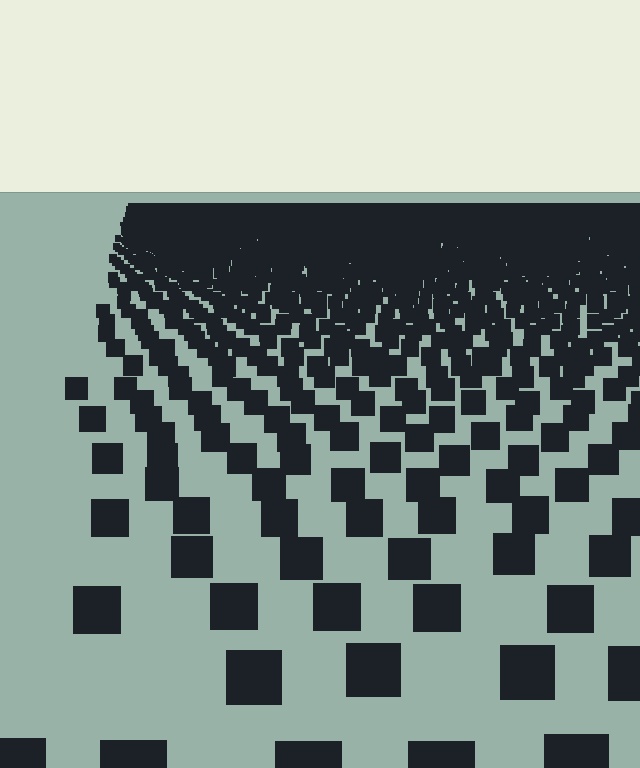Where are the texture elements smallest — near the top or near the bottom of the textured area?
Near the top.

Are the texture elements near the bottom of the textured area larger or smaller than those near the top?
Larger. Near the bottom, elements are closer to the viewer and appear at a bigger on-screen size.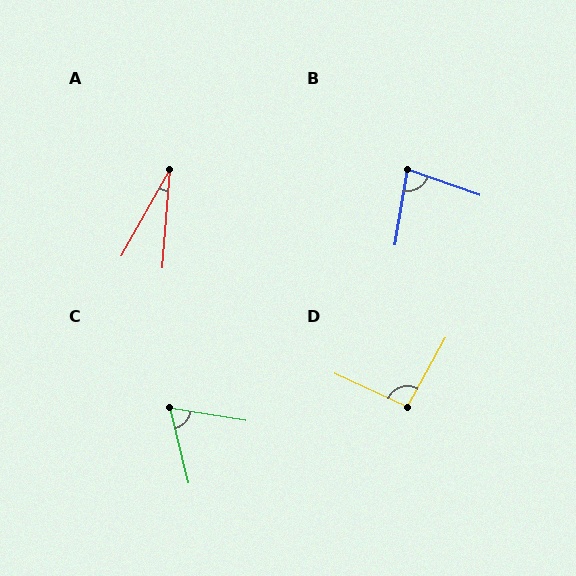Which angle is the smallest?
A, at approximately 25 degrees.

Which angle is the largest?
D, at approximately 94 degrees.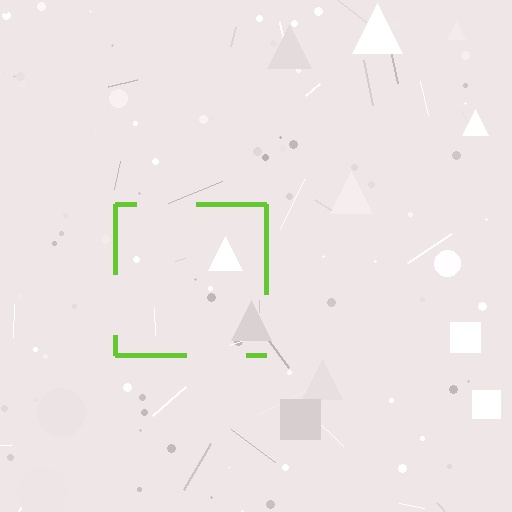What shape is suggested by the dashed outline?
The dashed outline suggests a square.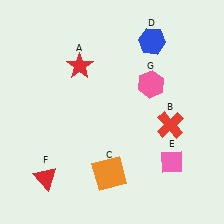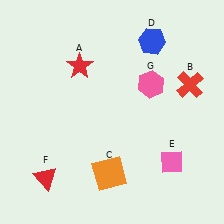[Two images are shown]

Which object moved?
The red cross (B) moved up.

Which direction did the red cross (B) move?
The red cross (B) moved up.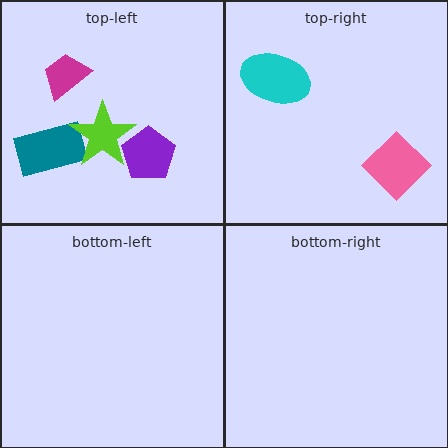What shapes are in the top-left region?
The teal rectangle, the purple pentagon, the lime star, the magenta trapezoid.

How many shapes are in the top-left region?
4.